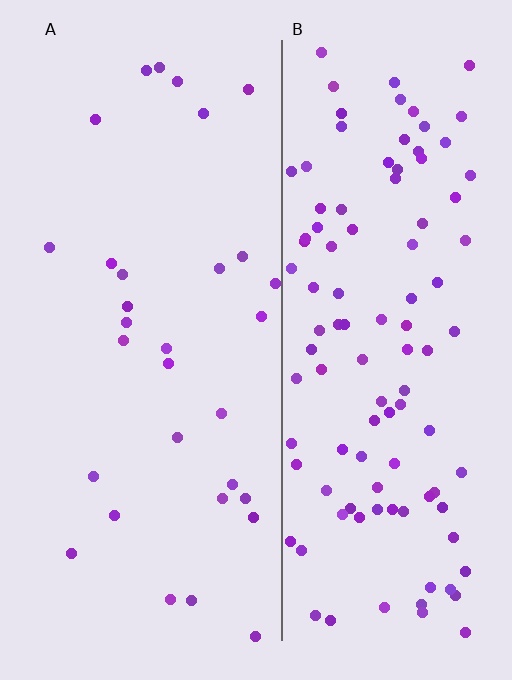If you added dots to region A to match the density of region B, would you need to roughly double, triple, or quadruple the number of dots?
Approximately quadruple.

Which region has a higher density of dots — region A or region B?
B (the right).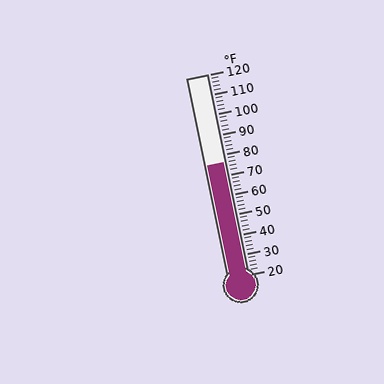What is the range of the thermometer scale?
The thermometer scale ranges from 20°F to 120°F.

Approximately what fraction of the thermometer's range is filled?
The thermometer is filled to approximately 55% of its range.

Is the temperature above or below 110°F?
The temperature is below 110°F.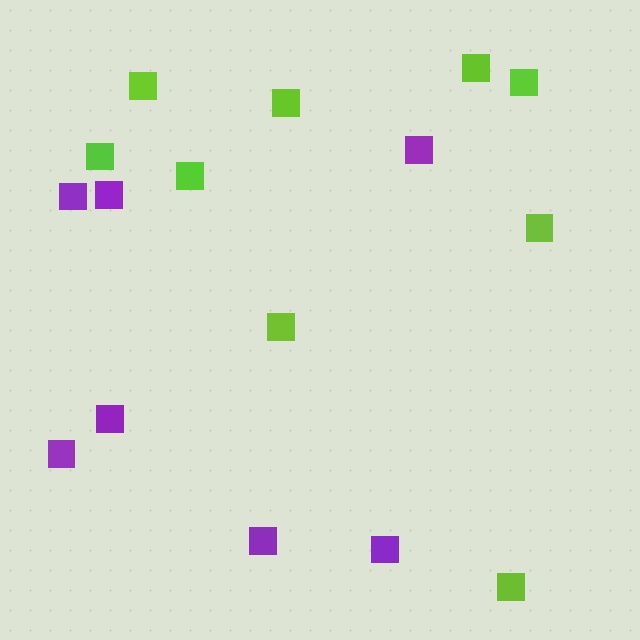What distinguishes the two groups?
There are 2 groups: one group of purple squares (7) and one group of lime squares (9).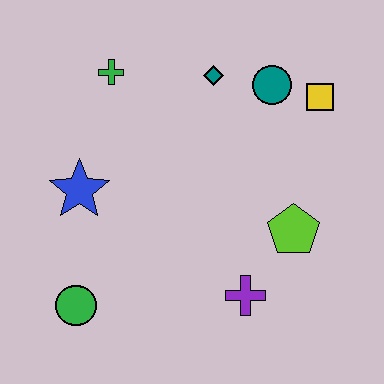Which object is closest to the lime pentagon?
The purple cross is closest to the lime pentagon.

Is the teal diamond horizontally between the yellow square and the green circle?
Yes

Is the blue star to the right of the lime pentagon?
No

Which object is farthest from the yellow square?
The green circle is farthest from the yellow square.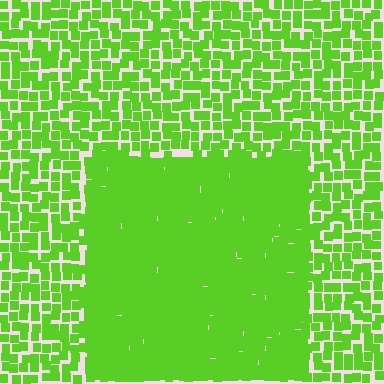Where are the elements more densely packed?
The elements are more densely packed inside the rectangle boundary.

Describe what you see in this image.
The image contains small lime elements arranged at two different densities. A rectangle-shaped region is visible where the elements are more densely packed than the surrounding area.